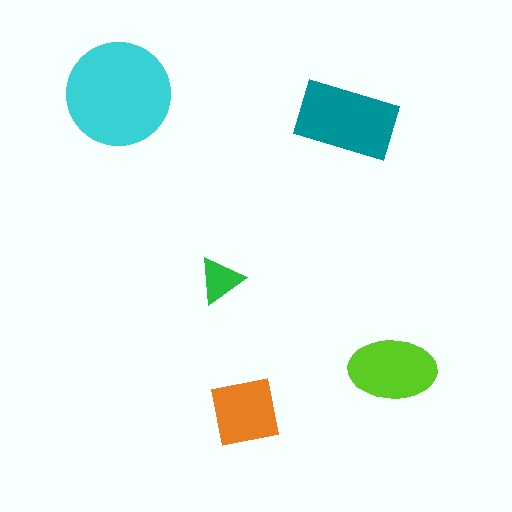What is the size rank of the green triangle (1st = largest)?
5th.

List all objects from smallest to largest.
The green triangle, the orange square, the lime ellipse, the teal rectangle, the cyan circle.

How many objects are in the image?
There are 5 objects in the image.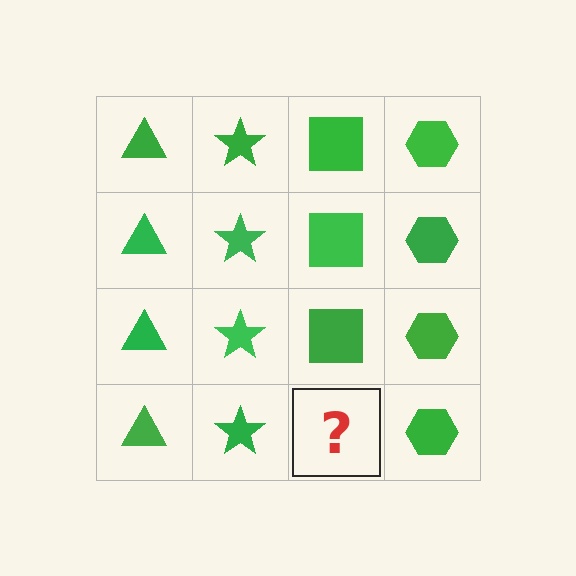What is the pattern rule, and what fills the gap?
The rule is that each column has a consistent shape. The gap should be filled with a green square.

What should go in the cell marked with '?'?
The missing cell should contain a green square.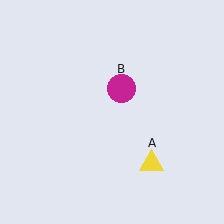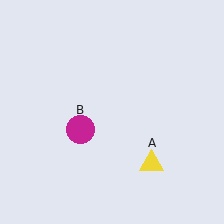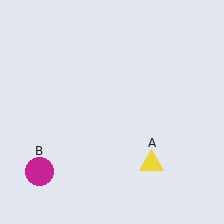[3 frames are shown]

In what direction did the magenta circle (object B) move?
The magenta circle (object B) moved down and to the left.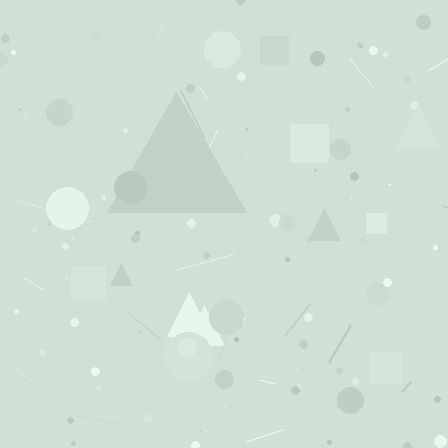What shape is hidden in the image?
A triangle is hidden in the image.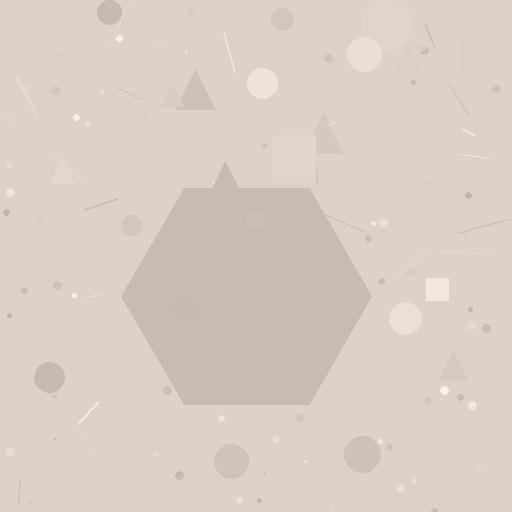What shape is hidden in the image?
A hexagon is hidden in the image.